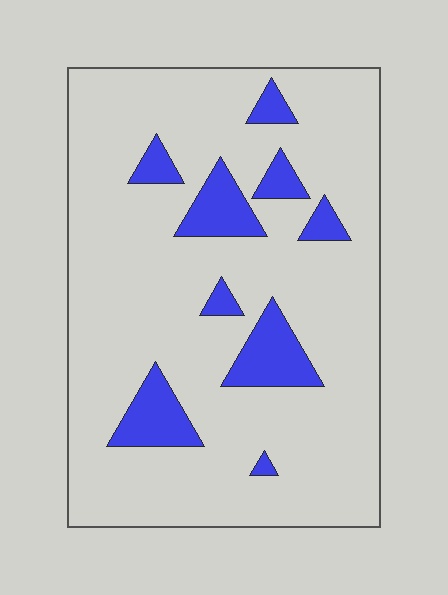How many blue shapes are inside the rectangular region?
9.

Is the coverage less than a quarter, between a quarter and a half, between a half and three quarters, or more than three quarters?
Less than a quarter.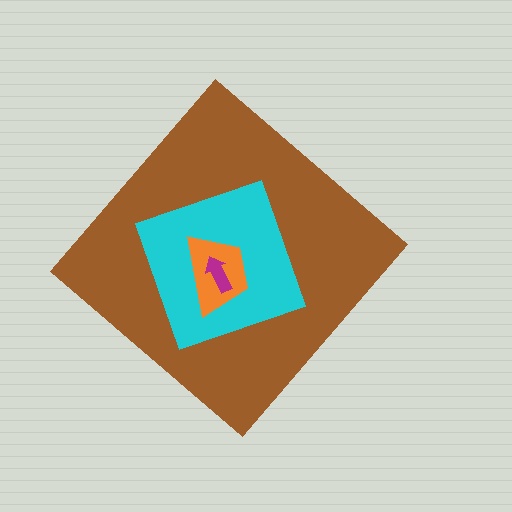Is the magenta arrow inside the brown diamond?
Yes.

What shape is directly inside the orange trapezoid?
The magenta arrow.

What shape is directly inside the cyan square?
The orange trapezoid.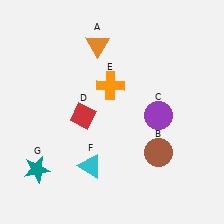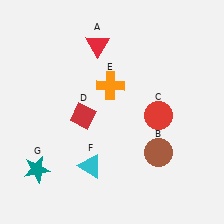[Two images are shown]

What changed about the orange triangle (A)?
In Image 1, A is orange. In Image 2, it changed to red.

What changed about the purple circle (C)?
In Image 1, C is purple. In Image 2, it changed to red.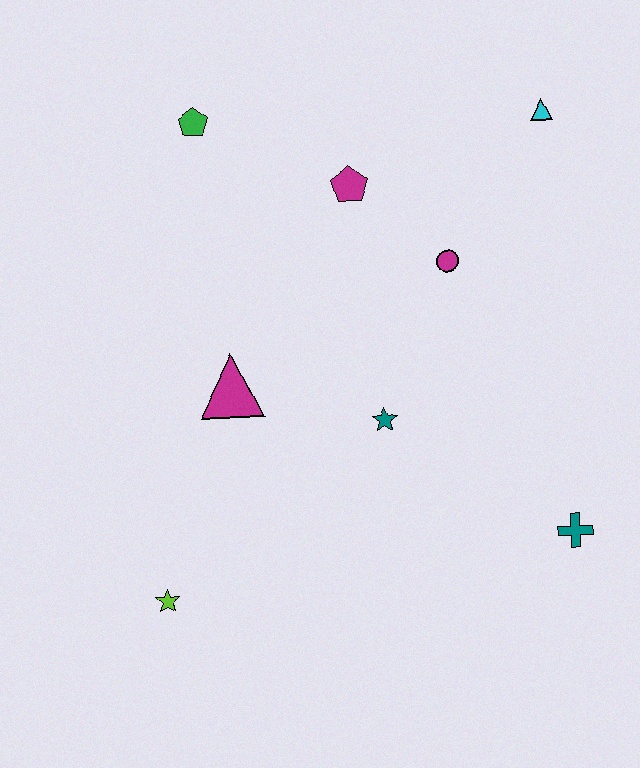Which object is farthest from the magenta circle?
The lime star is farthest from the magenta circle.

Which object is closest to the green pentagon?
The magenta pentagon is closest to the green pentagon.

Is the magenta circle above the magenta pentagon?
No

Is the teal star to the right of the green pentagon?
Yes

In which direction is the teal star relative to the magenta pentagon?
The teal star is below the magenta pentagon.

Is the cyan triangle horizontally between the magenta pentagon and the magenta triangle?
No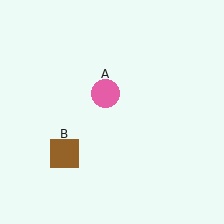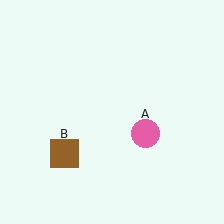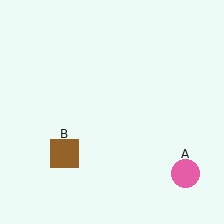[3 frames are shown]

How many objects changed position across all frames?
1 object changed position: pink circle (object A).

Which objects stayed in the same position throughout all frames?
Brown square (object B) remained stationary.